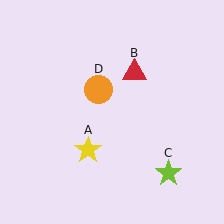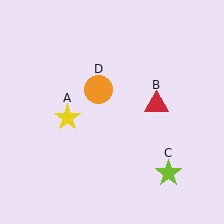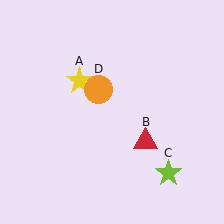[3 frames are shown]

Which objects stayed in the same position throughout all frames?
Lime star (object C) and orange circle (object D) remained stationary.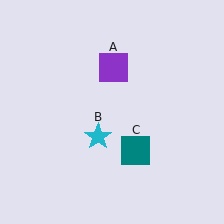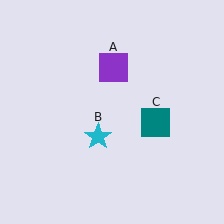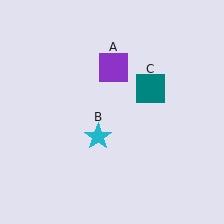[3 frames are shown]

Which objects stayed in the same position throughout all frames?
Purple square (object A) and cyan star (object B) remained stationary.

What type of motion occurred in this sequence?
The teal square (object C) rotated counterclockwise around the center of the scene.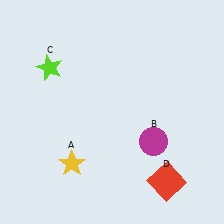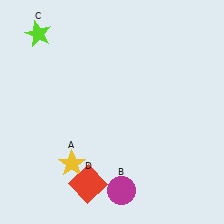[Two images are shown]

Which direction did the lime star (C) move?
The lime star (C) moved up.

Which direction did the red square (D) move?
The red square (D) moved left.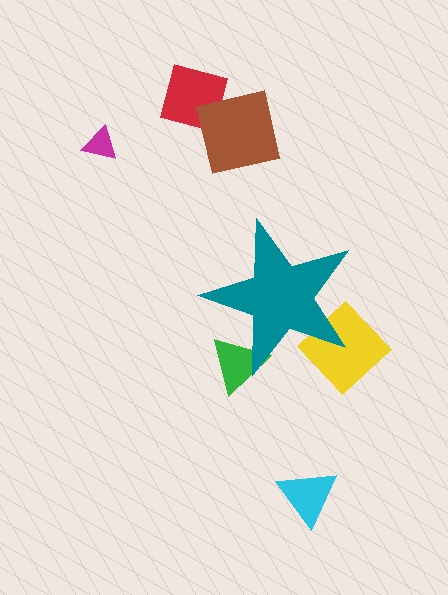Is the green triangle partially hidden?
Yes, the green triangle is partially hidden behind the teal star.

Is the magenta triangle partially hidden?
No, the magenta triangle is fully visible.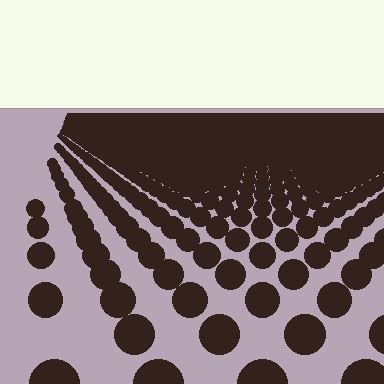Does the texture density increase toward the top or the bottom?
Density increases toward the top.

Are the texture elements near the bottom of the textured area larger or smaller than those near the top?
Larger. Near the bottom, elements are closer to the viewer and appear at a bigger on-screen size.